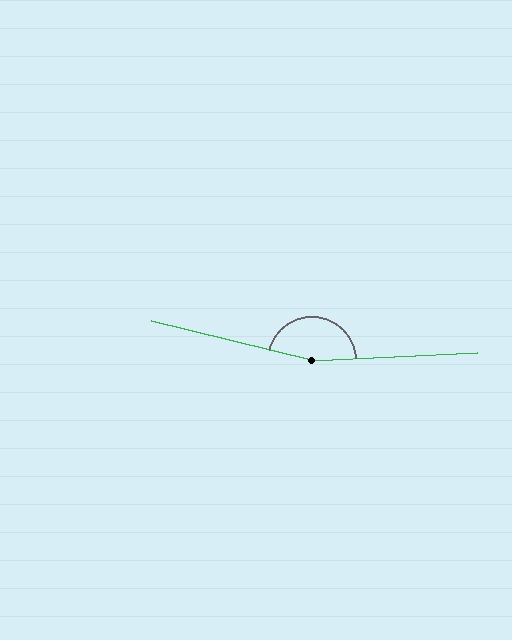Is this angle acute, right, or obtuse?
It is obtuse.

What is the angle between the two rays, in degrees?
Approximately 163 degrees.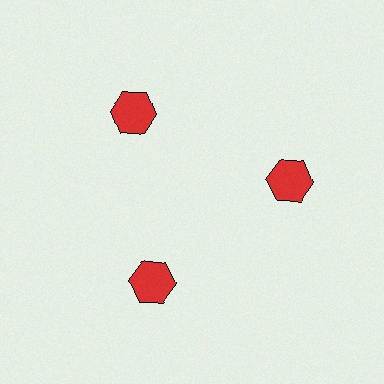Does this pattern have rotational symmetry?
Yes, this pattern has 3-fold rotational symmetry. It looks the same after rotating 120 degrees around the center.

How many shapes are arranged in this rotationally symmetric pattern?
There are 3 shapes, arranged in 3 groups of 1.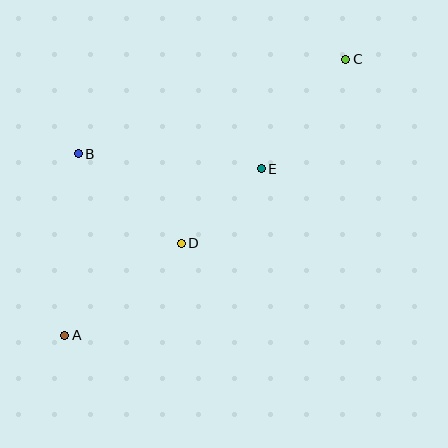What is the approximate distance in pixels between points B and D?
The distance between B and D is approximately 137 pixels.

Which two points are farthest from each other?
Points A and C are farthest from each other.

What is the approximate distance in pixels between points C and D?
The distance between C and D is approximately 246 pixels.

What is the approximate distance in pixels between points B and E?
The distance between B and E is approximately 184 pixels.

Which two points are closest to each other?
Points D and E are closest to each other.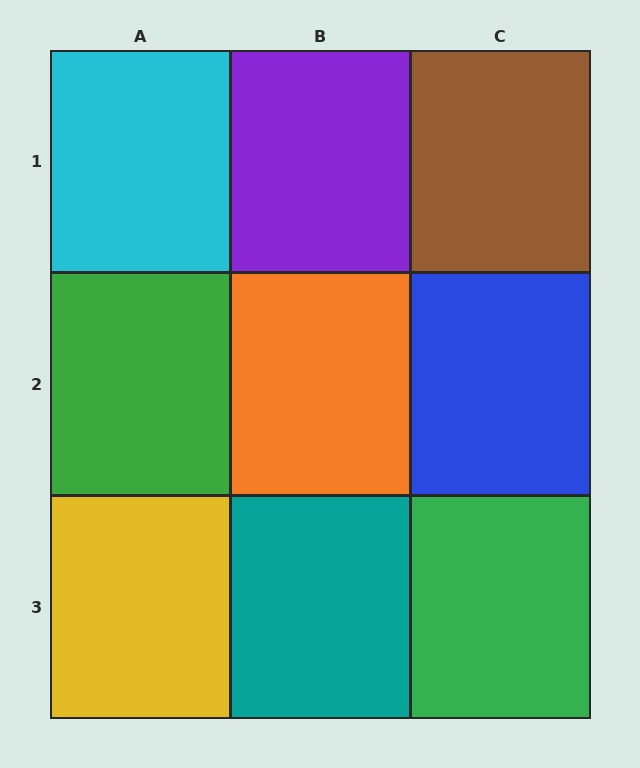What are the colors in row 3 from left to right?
Yellow, teal, green.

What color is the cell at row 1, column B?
Purple.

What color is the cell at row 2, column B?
Orange.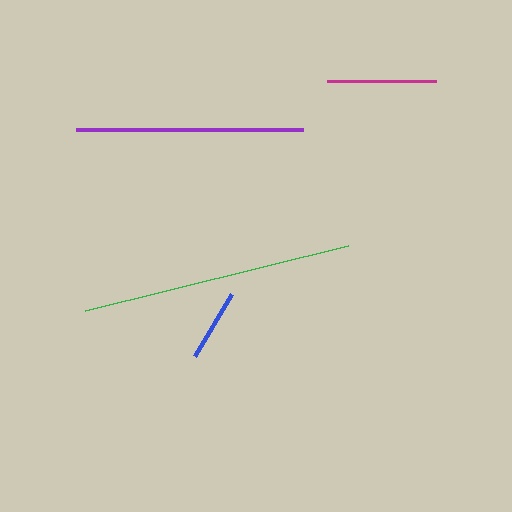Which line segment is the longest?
The green line is the longest at approximately 271 pixels.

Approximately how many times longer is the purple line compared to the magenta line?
The purple line is approximately 2.1 times the length of the magenta line.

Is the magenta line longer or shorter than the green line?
The green line is longer than the magenta line.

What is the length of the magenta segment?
The magenta segment is approximately 109 pixels long.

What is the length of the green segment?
The green segment is approximately 271 pixels long.